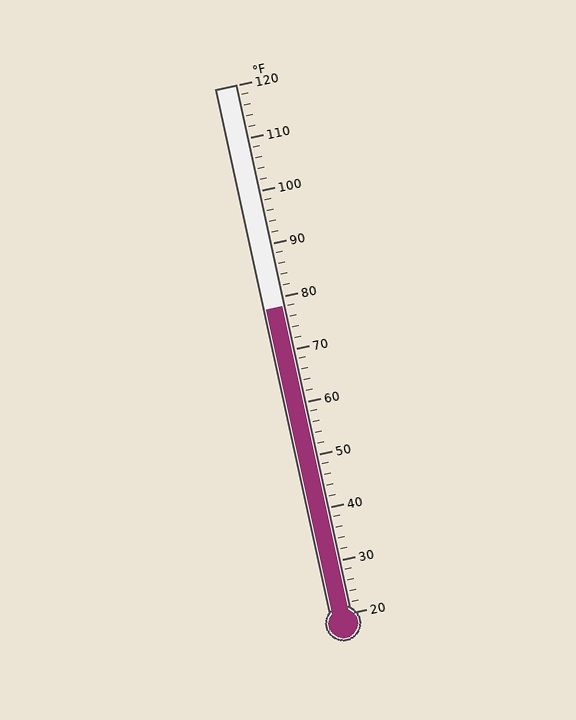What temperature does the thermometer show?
The thermometer shows approximately 78°F.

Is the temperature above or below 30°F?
The temperature is above 30°F.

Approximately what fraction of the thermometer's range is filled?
The thermometer is filled to approximately 60% of its range.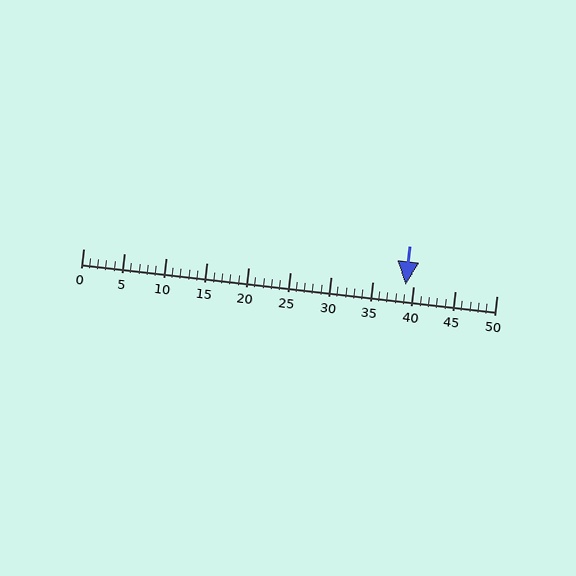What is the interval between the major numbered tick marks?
The major tick marks are spaced 5 units apart.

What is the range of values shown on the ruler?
The ruler shows values from 0 to 50.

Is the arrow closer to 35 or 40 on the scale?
The arrow is closer to 40.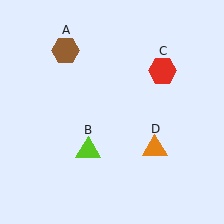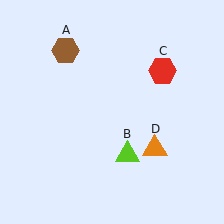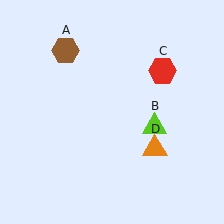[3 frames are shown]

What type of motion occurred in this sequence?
The lime triangle (object B) rotated counterclockwise around the center of the scene.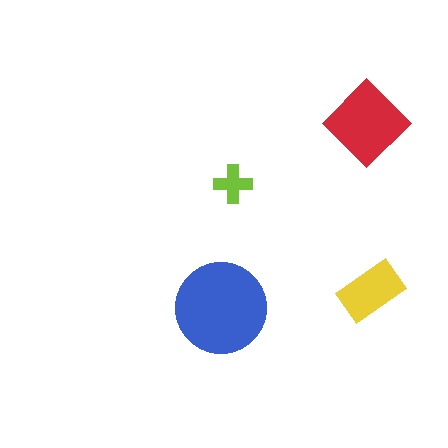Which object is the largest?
The blue circle.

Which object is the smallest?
The lime cross.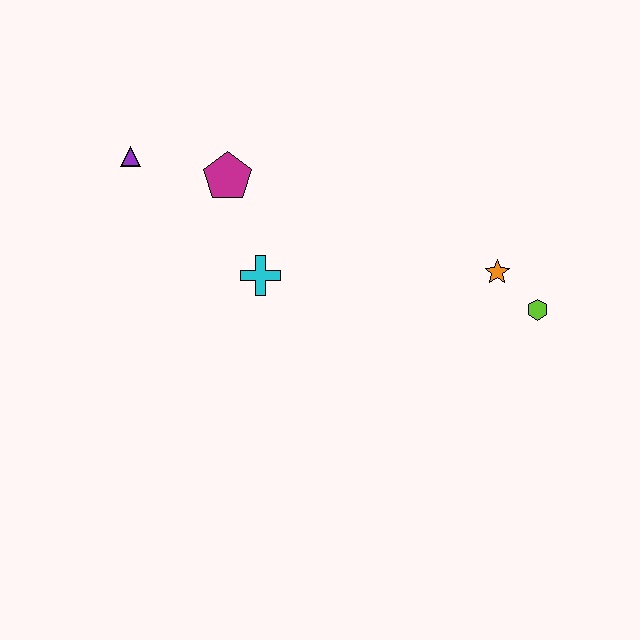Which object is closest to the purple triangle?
The magenta pentagon is closest to the purple triangle.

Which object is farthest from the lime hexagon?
The purple triangle is farthest from the lime hexagon.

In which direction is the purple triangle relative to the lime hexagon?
The purple triangle is to the left of the lime hexagon.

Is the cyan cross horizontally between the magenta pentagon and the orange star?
Yes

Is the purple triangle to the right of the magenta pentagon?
No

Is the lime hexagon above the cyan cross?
No